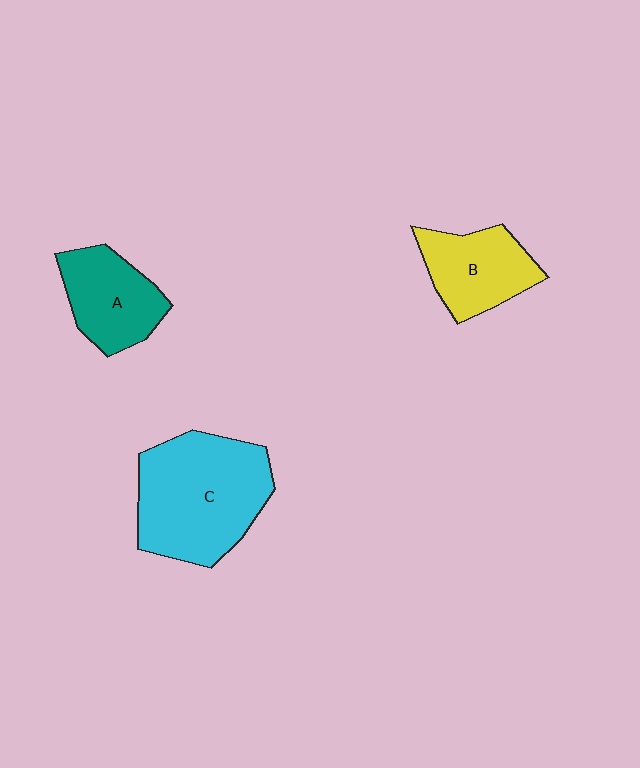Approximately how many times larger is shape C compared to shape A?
Approximately 1.8 times.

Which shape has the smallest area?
Shape B (yellow).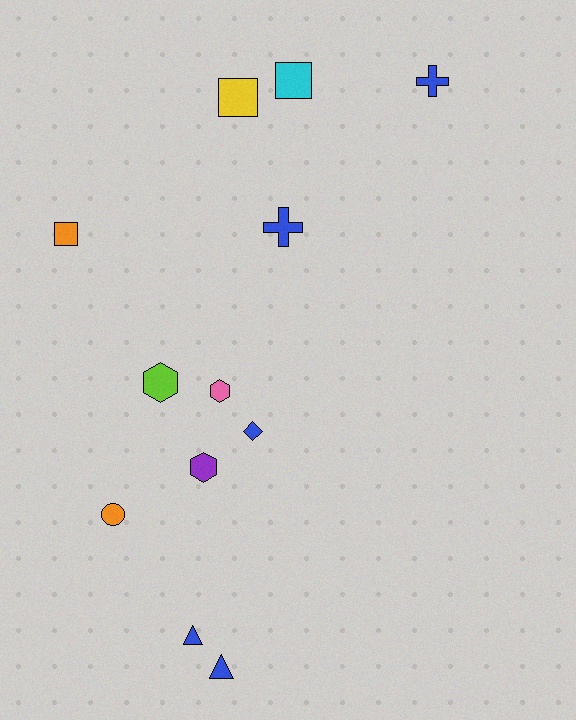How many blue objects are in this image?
There are 5 blue objects.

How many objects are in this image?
There are 12 objects.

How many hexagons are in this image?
There are 3 hexagons.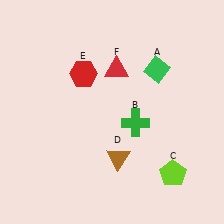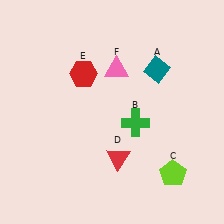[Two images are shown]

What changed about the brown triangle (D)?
In Image 1, D is brown. In Image 2, it changed to red.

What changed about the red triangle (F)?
In Image 1, F is red. In Image 2, it changed to pink.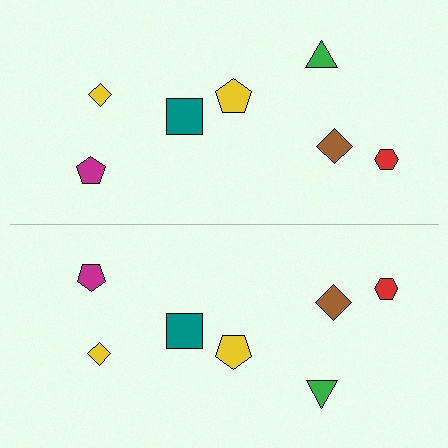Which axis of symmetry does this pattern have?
The pattern has a horizontal axis of symmetry running through the center of the image.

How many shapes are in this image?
There are 14 shapes in this image.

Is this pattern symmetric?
Yes, this pattern has bilateral (reflection) symmetry.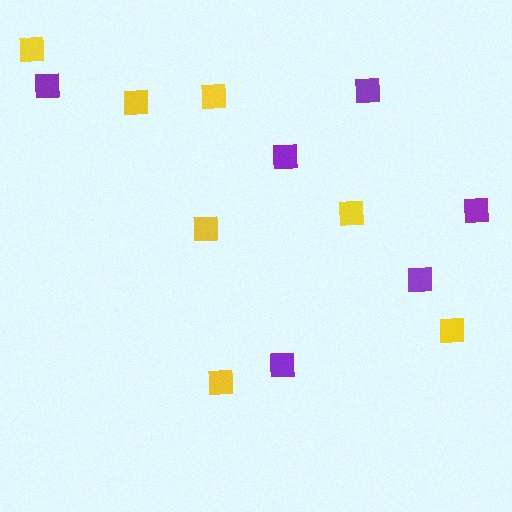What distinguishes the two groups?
There are 2 groups: one group of purple squares (6) and one group of yellow squares (7).